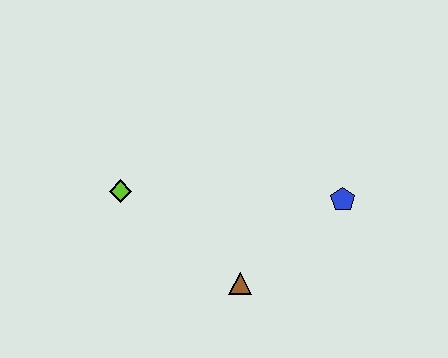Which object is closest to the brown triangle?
The blue pentagon is closest to the brown triangle.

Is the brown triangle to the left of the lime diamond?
No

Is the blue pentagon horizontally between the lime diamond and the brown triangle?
No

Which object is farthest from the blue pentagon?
The lime diamond is farthest from the blue pentagon.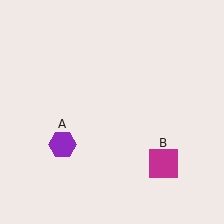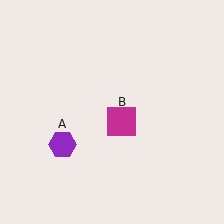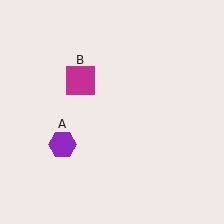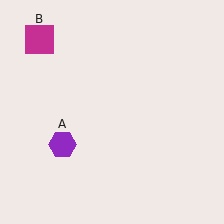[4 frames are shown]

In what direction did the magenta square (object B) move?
The magenta square (object B) moved up and to the left.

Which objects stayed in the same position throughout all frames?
Purple hexagon (object A) remained stationary.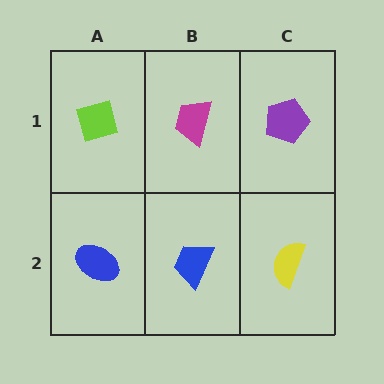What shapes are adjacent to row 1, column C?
A yellow semicircle (row 2, column C), a magenta trapezoid (row 1, column B).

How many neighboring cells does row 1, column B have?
3.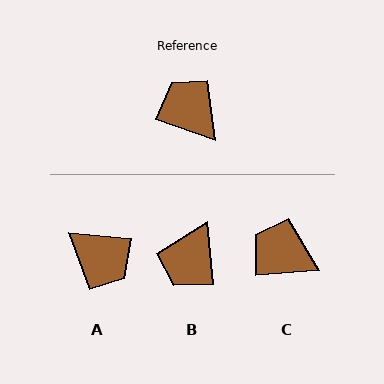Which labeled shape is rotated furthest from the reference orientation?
A, about 166 degrees away.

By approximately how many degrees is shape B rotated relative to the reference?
Approximately 115 degrees counter-clockwise.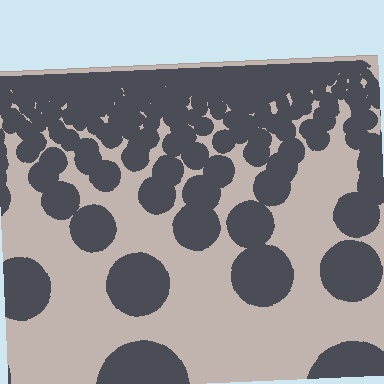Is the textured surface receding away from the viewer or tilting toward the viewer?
The surface is receding away from the viewer. Texture elements get smaller and denser toward the top.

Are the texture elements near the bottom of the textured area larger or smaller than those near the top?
Larger. Near the bottom, elements are closer to the viewer and appear at a bigger on-screen size.